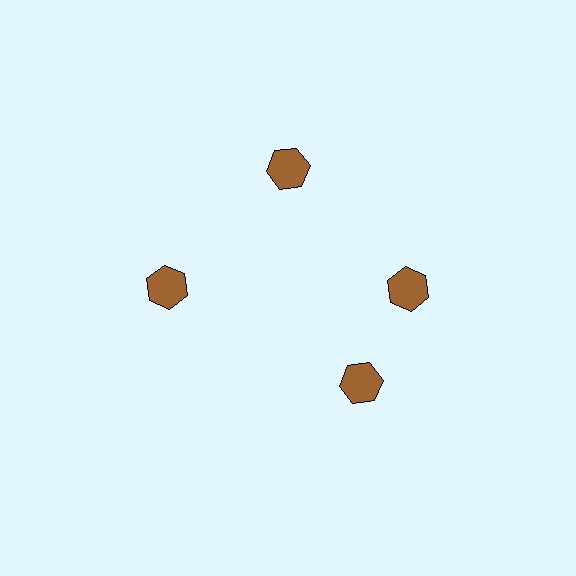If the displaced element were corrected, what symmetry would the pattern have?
It would have 4-fold rotational symmetry — the pattern would map onto itself every 90 degrees.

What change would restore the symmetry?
The symmetry would be restored by rotating it back into even spacing with its neighbors so that all 4 hexagons sit at equal angles and equal distance from the center.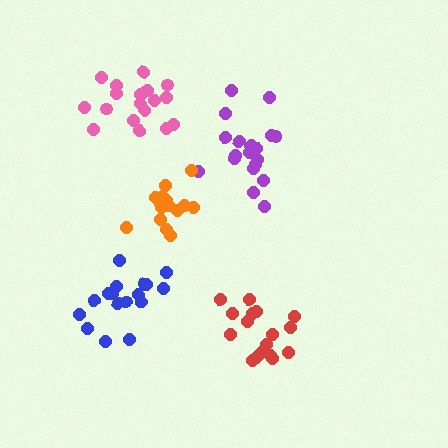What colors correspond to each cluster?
The clusters are colored: blue, purple, pink, orange, red.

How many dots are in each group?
Group 1: 17 dots, Group 2: 19 dots, Group 3: 18 dots, Group 4: 16 dots, Group 5: 17 dots (87 total).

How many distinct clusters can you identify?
There are 5 distinct clusters.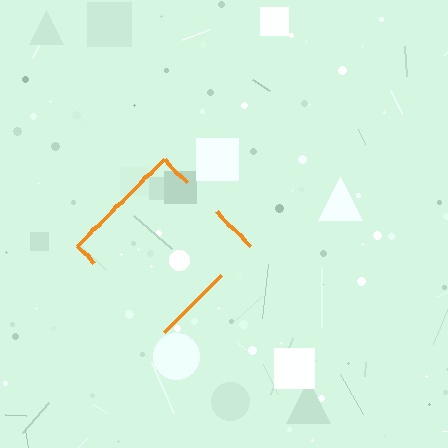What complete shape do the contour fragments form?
The contour fragments form a diamond.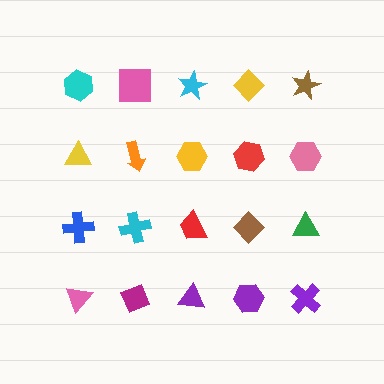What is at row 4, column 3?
A purple triangle.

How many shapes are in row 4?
5 shapes.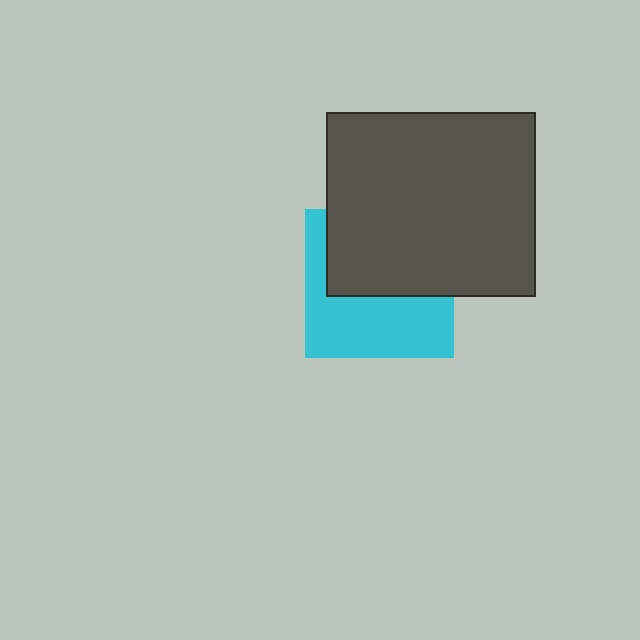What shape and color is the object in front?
The object in front is a dark gray rectangle.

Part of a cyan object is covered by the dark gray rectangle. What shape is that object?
It is a square.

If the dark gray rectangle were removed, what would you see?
You would see the complete cyan square.